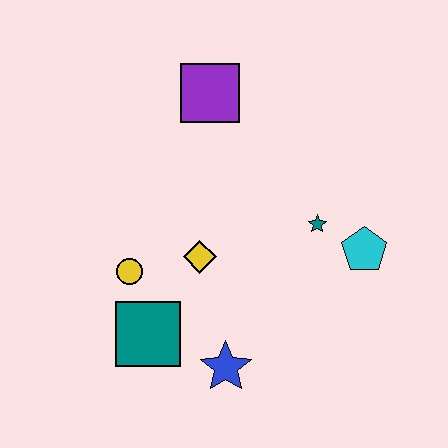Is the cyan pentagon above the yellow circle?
Yes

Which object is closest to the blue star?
The teal square is closest to the blue star.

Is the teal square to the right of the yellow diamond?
No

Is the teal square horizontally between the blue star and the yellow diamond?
No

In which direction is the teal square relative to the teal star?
The teal square is to the left of the teal star.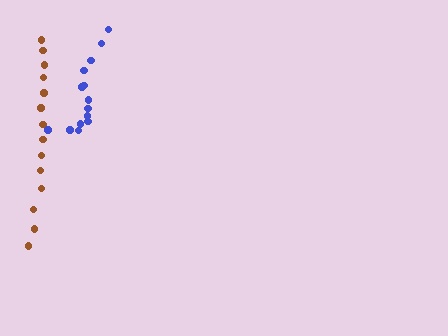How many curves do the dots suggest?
There are 2 distinct paths.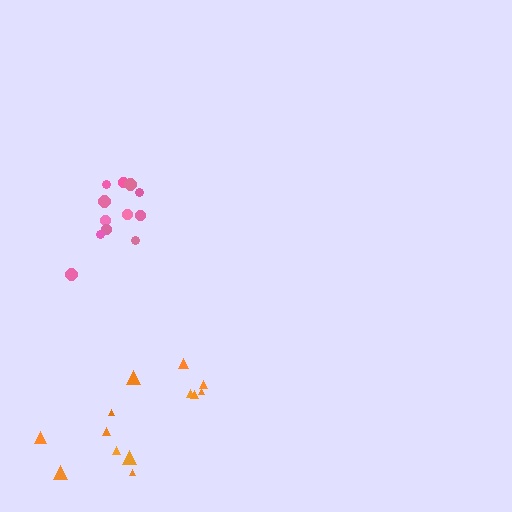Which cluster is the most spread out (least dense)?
Orange.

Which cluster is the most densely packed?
Pink.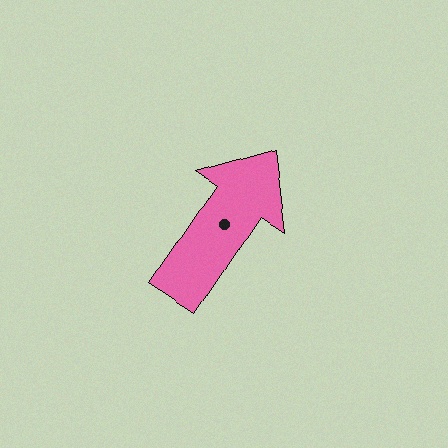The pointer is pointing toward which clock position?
Roughly 1 o'clock.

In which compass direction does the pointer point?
Northeast.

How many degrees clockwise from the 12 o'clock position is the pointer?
Approximately 34 degrees.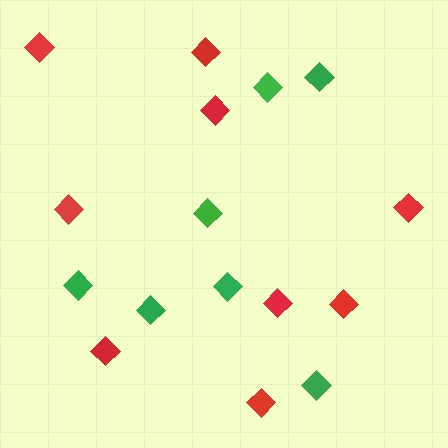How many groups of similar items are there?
There are 2 groups: one group of red diamonds (9) and one group of green diamonds (7).